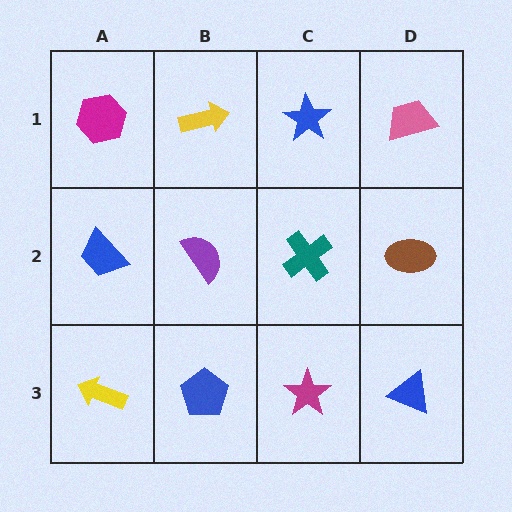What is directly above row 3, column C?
A teal cross.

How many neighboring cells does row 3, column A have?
2.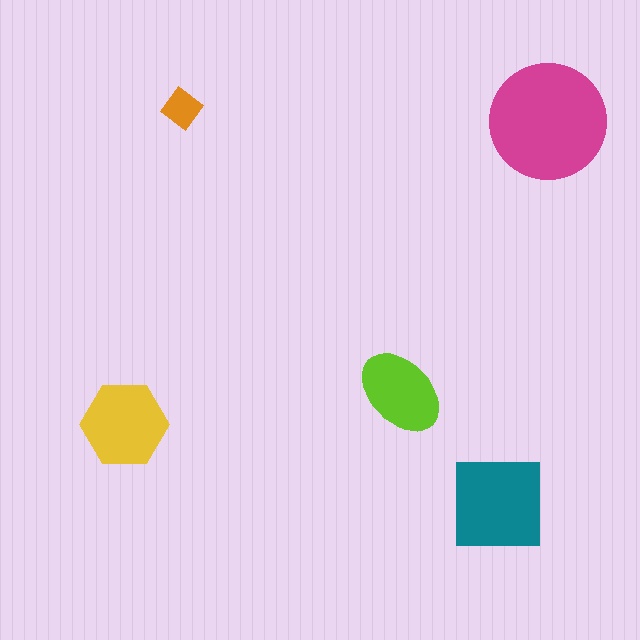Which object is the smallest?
The orange diamond.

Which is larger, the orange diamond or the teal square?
The teal square.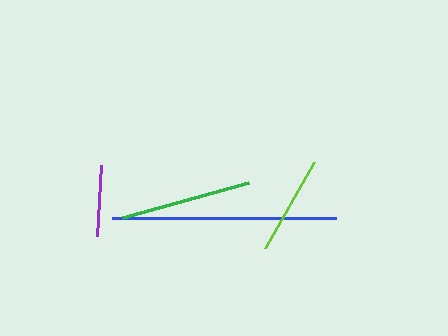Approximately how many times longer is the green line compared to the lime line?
The green line is approximately 1.3 times the length of the lime line.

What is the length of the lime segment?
The lime segment is approximately 99 pixels long.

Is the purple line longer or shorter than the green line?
The green line is longer than the purple line.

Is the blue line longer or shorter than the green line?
The blue line is longer than the green line.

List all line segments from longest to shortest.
From longest to shortest: blue, green, lime, purple.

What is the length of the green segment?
The green segment is approximately 131 pixels long.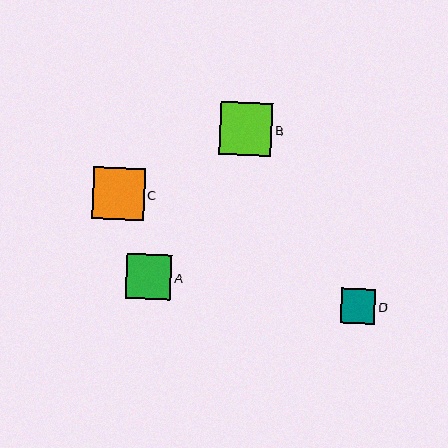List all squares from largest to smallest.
From largest to smallest: B, C, A, D.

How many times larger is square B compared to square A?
Square B is approximately 1.2 times the size of square A.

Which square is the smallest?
Square D is the smallest with a size of approximately 35 pixels.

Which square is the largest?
Square B is the largest with a size of approximately 53 pixels.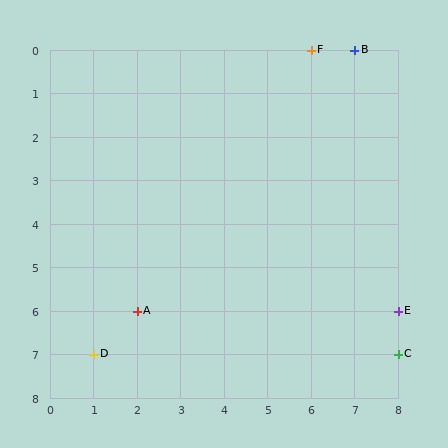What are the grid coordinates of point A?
Point A is at grid coordinates (2, 6).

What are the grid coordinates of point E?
Point E is at grid coordinates (8, 6).